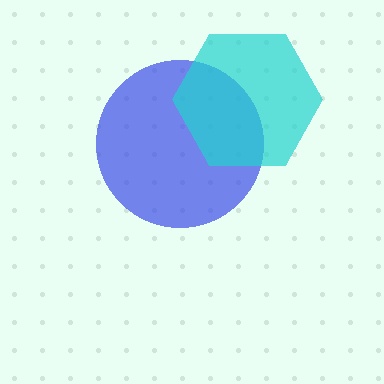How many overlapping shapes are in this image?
There are 2 overlapping shapes in the image.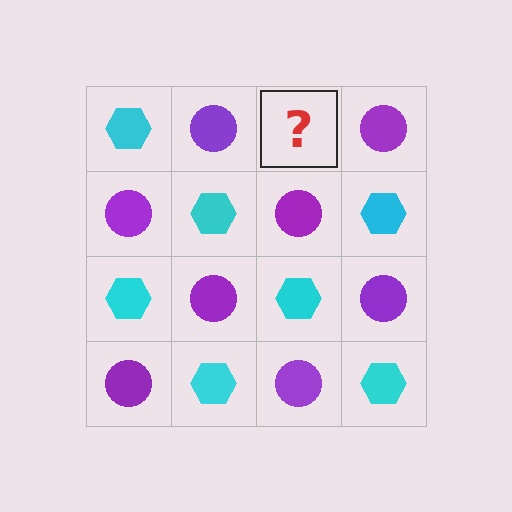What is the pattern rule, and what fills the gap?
The rule is that it alternates cyan hexagon and purple circle in a checkerboard pattern. The gap should be filled with a cyan hexagon.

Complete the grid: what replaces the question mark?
The question mark should be replaced with a cyan hexagon.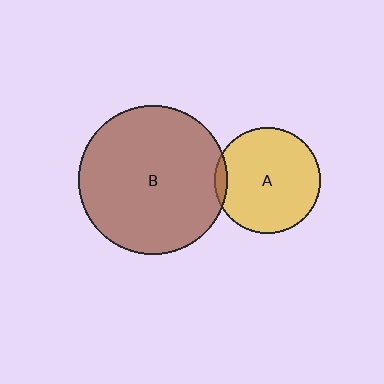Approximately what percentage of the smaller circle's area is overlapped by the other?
Approximately 5%.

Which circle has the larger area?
Circle B (brown).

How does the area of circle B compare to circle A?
Approximately 2.0 times.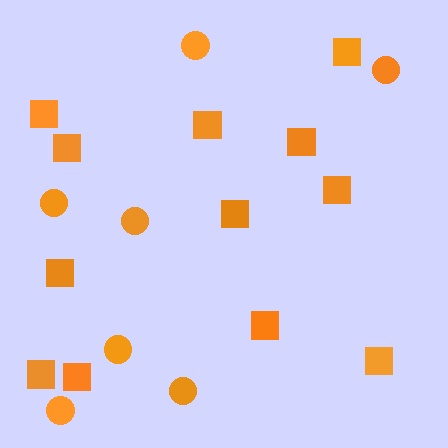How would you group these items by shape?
There are 2 groups: one group of circles (7) and one group of squares (12).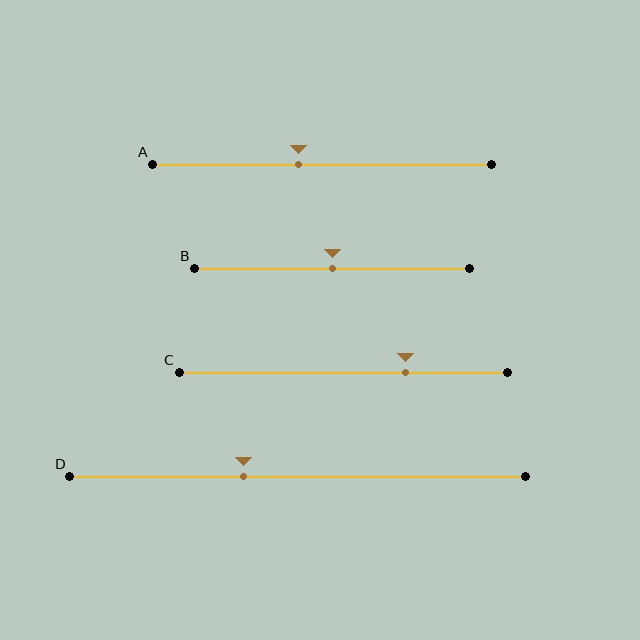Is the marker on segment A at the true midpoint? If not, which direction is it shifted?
No, the marker on segment A is shifted to the left by about 7% of the segment length.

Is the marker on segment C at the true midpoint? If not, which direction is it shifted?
No, the marker on segment C is shifted to the right by about 19% of the segment length.